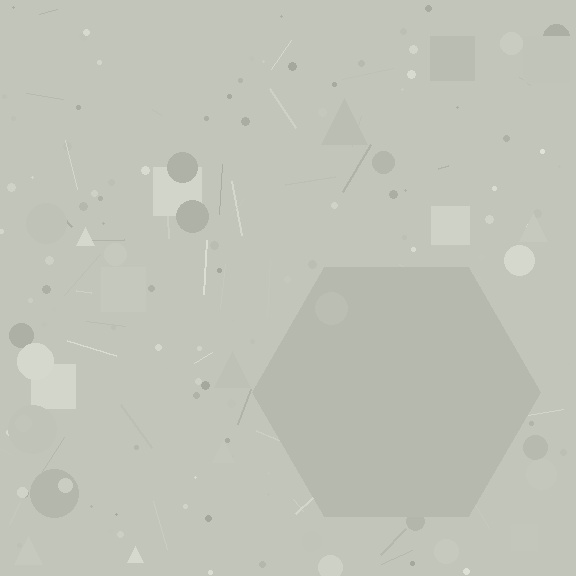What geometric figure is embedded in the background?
A hexagon is embedded in the background.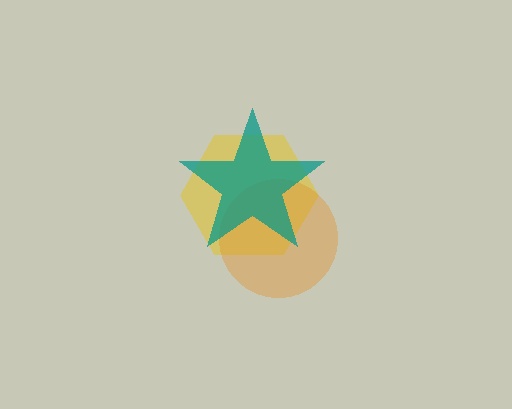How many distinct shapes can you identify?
There are 3 distinct shapes: a yellow hexagon, an orange circle, a teal star.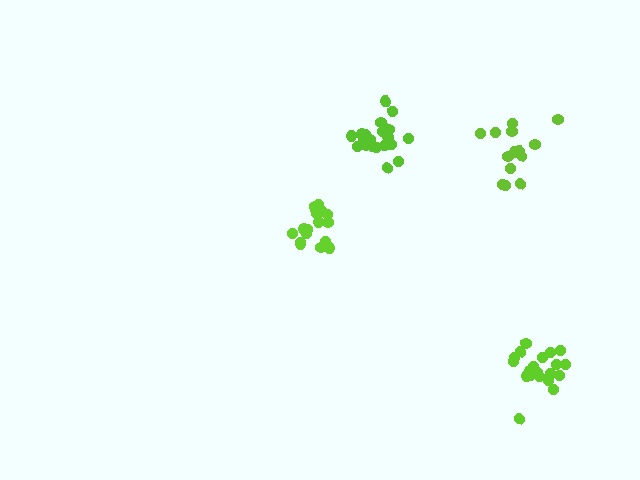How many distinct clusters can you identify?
There are 4 distinct clusters.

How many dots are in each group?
Group 1: 20 dots, Group 2: 14 dots, Group 3: 20 dots, Group 4: 18 dots (72 total).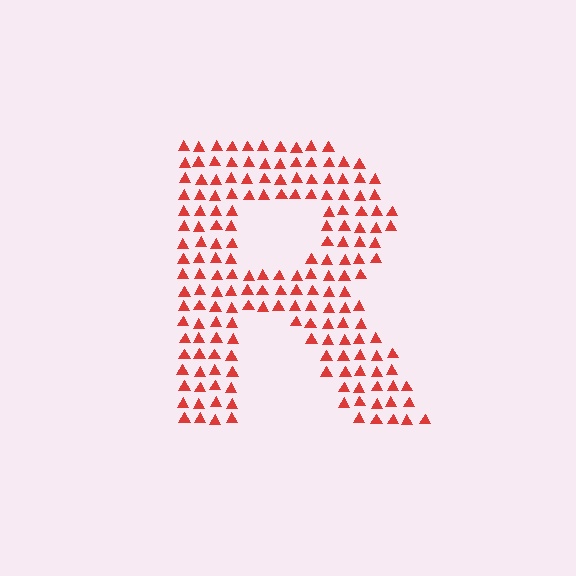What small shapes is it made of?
It is made of small triangles.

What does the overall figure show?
The overall figure shows the letter R.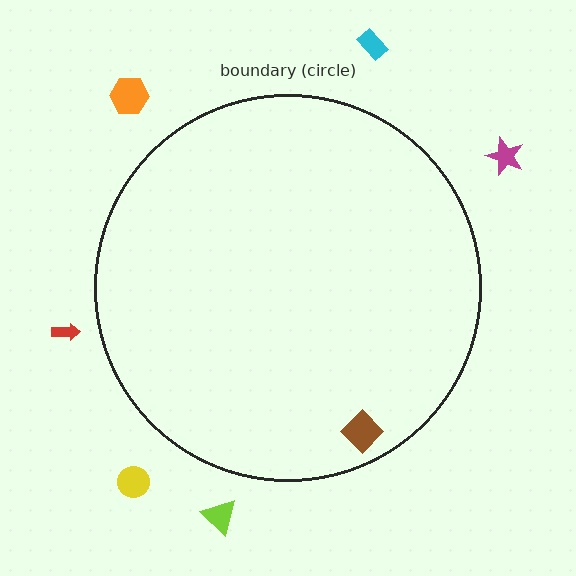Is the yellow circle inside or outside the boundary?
Outside.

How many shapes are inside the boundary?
1 inside, 6 outside.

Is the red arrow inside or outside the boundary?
Outside.